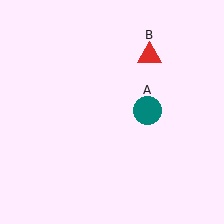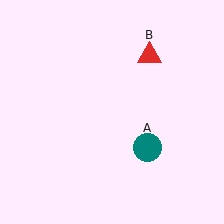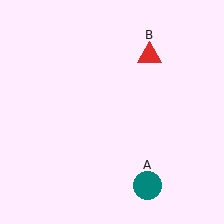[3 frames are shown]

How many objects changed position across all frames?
1 object changed position: teal circle (object A).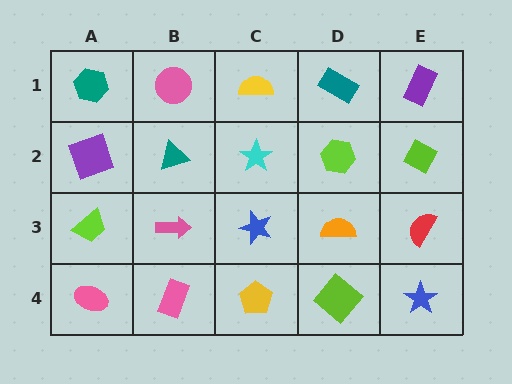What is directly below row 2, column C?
A blue star.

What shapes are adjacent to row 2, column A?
A teal hexagon (row 1, column A), a lime trapezoid (row 3, column A), a teal triangle (row 2, column B).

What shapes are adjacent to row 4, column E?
A red semicircle (row 3, column E), a lime diamond (row 4, column D).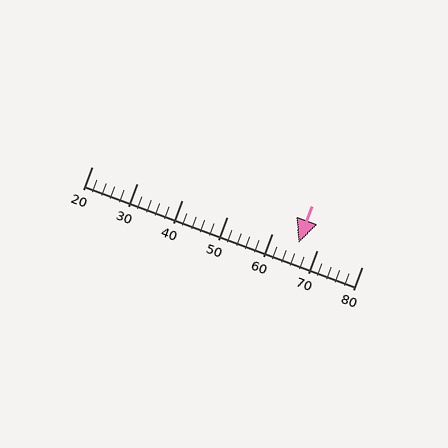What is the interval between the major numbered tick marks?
The major tick marks are spaced 10 units apart.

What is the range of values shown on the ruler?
The ruler shows values from 20 to 80.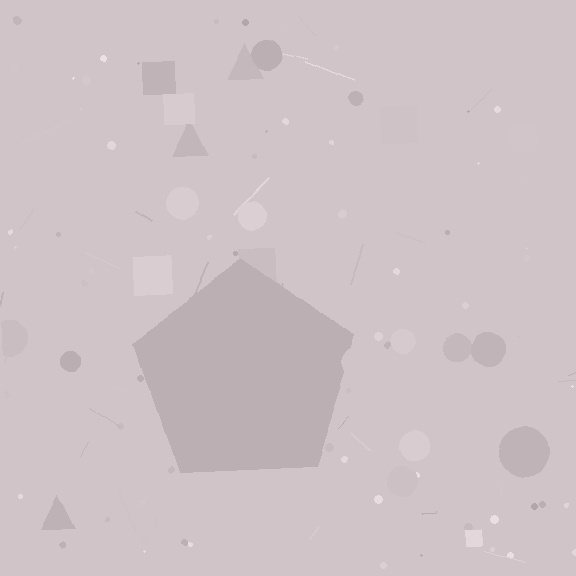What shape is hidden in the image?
A pentagon is hidden in the image.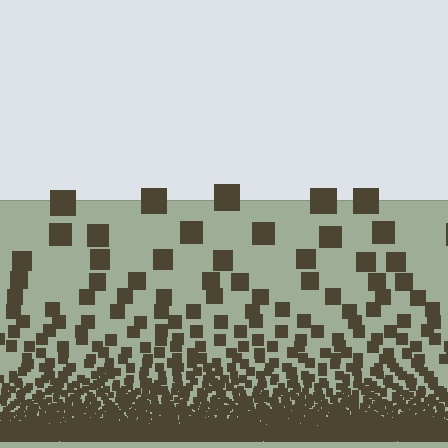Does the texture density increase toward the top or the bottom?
Density increases toward the bottom.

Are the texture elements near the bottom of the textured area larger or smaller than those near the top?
Smaller. The gradient is inverted — elements near the bottom are smaller and denser.